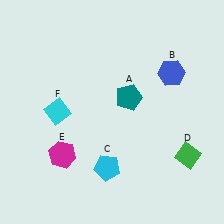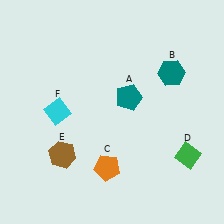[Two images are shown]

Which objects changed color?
B changed from blue to teal. C changed from cyan to orange. E changed from magenta to brown.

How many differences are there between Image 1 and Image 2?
There are 3 differences between the two images.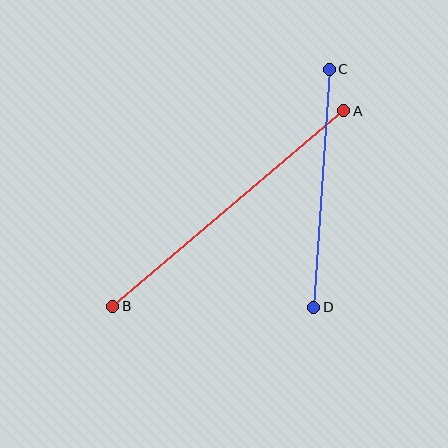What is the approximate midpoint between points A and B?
The midpoint is at approximately (228, 208) pixels.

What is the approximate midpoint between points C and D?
The midpoint is at approximately (322, 188) pixels.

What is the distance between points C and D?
The distance is approximately 239 pixels.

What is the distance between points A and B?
The distance is approximately 303 pixels.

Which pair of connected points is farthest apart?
Points A and B are farthest apart.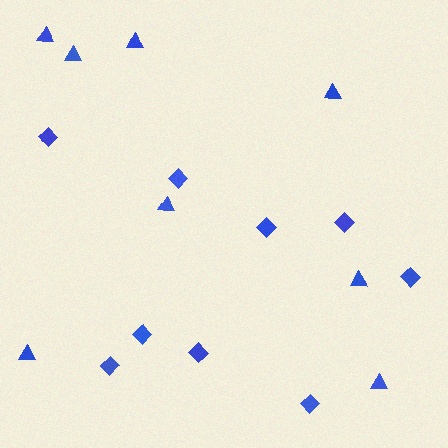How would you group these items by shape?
There are 2 groups: one group of diamonds (9) and one group of triangles (8).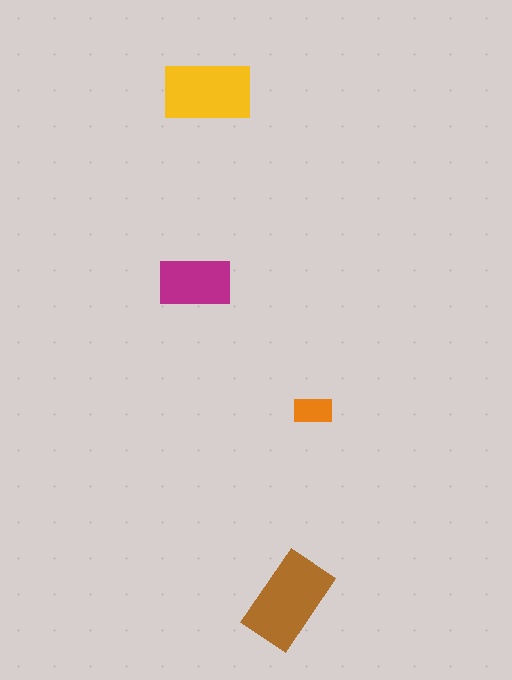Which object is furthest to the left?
The magenta rectangle is leftmost.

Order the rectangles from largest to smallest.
the brown one, the yellow one, the magenta one, the orange one.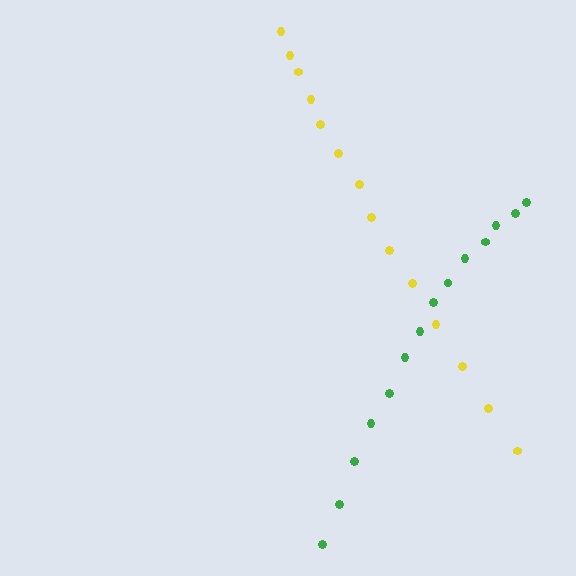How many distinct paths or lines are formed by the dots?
There are 2 distinct paths.